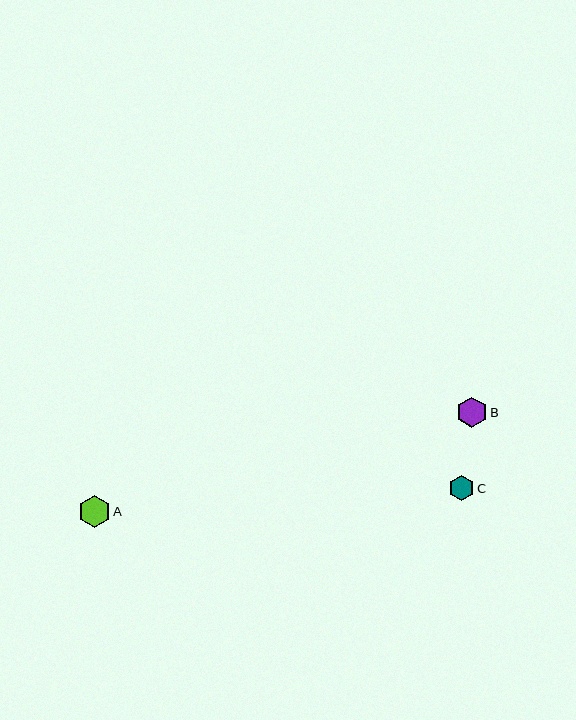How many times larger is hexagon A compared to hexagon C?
Hexagon A is approximately 1.2 times the size of hexagon C.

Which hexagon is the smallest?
Hexagon C is the smallest with a size of approximately 26 pixels.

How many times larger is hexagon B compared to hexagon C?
Hexagon B is approximately 1.2 times the size of hexagon C.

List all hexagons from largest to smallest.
From largest to smallest: A, B, C.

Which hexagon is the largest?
Hexagon A is the largest with a size of approximately 32 pixels.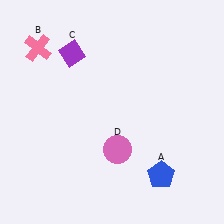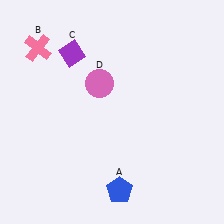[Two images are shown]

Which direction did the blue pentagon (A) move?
The blue pentagon (A) moved left.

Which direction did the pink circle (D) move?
The pink circle (D) moved up.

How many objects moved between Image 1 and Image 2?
2 objects moved between the two images.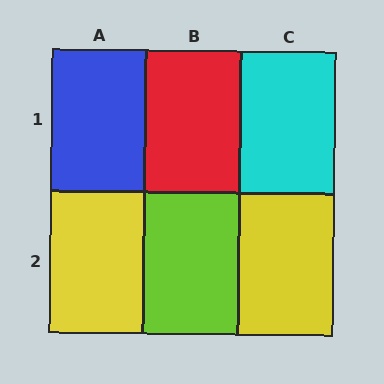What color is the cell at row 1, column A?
Blue.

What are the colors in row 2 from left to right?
Yellow, lime, yellow.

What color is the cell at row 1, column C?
Cyan.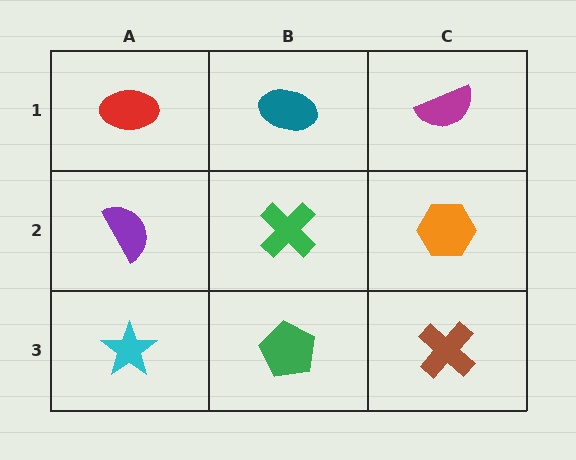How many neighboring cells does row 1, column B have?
3.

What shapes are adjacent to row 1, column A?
A purple semicircle (row 2, column A), a teal ellipse (row 1, column B).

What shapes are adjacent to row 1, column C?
An orange hexagon (row 2, column C), a teal ellipse (row 1, column B).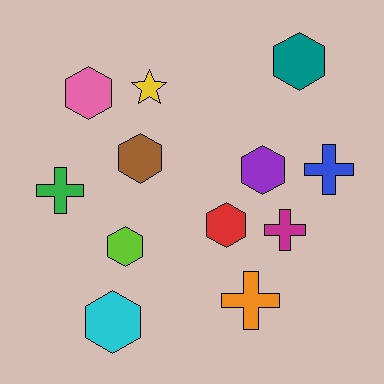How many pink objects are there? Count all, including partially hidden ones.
There is 1 pink object.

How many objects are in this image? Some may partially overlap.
There are 12 objects.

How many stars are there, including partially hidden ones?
There is 1 star.